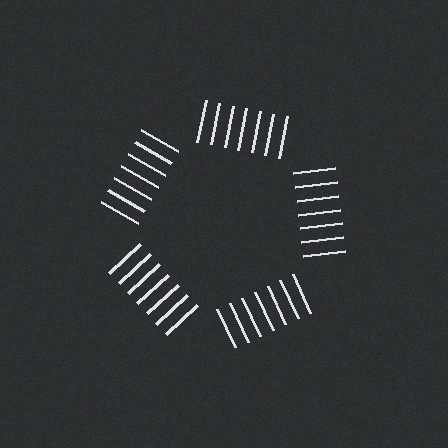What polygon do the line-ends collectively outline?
An illusory pentagon — the line segments terminate on its edges but no continuous stroke is drawn.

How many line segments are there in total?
35 — 7 along each of the 5 edges.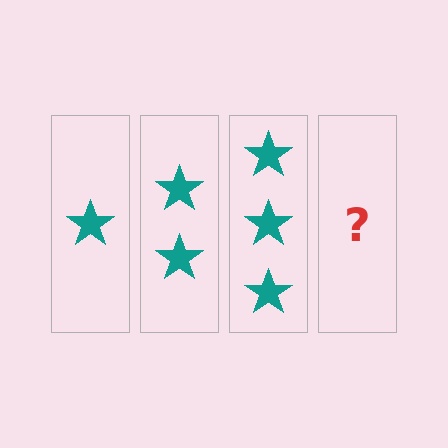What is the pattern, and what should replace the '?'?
The pattern is that each step adds one more star. The '?' should be 4 stars.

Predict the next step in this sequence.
The next step is 4 stars.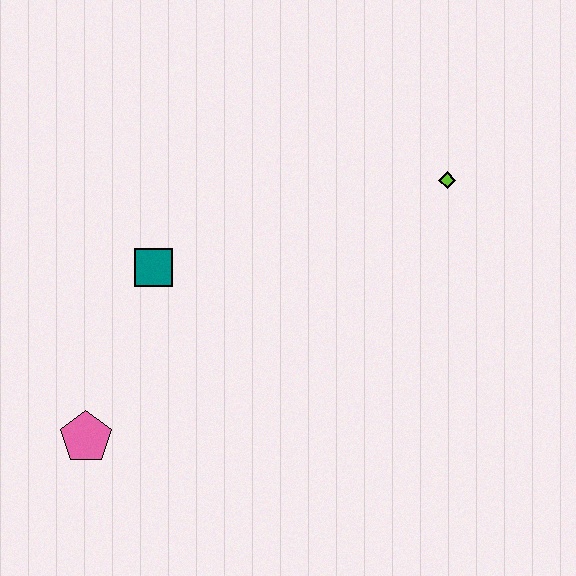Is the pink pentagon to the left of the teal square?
Yes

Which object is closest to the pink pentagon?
The teal square is closest to the pink pentagon.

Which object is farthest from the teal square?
The lime diamond is farthest from the teal square.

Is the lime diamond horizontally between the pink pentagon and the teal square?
No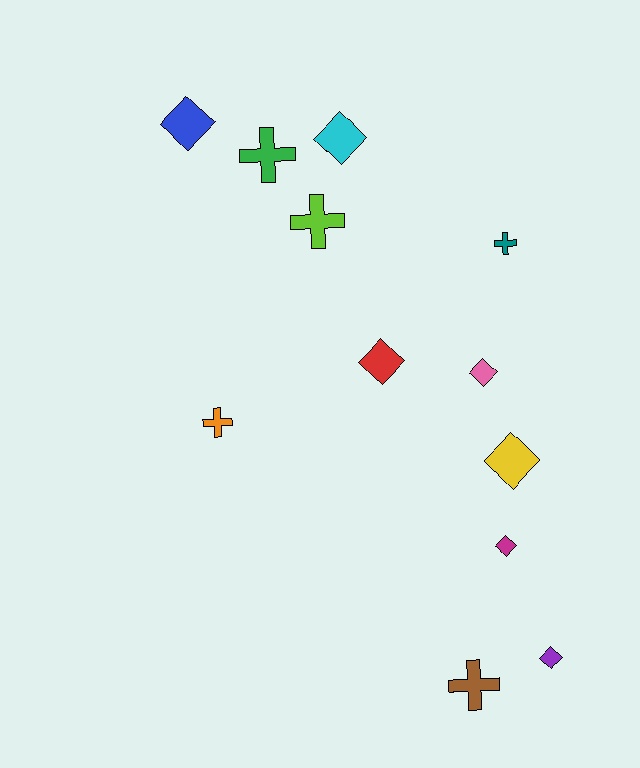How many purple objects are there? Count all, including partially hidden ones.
There is 1 purple object.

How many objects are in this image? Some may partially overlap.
There are 12 objects.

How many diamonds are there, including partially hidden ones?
There are 7 diamonds.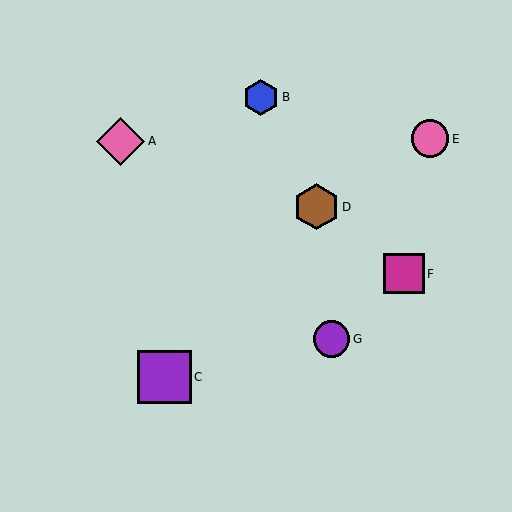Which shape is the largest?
The purple square (labeled C) is the largest.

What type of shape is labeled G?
Shape G is a purple circle.